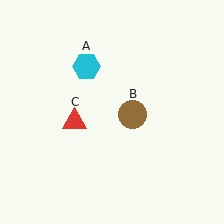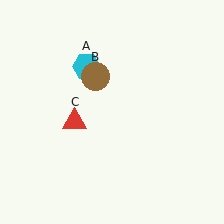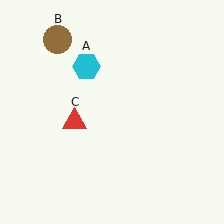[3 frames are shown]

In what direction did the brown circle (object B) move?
The brown circle (object B) moved up and to the left.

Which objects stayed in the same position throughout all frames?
Cyan hexagon (object A) and red triangle (object C) remained stationary.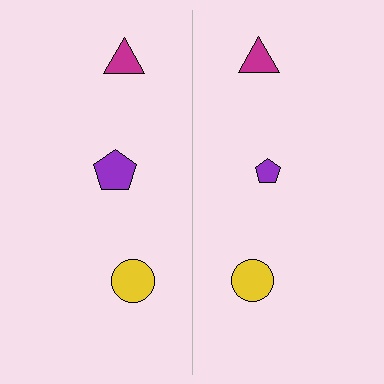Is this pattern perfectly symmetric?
No, the pattern is not perfectly symmetric. The purple pentagon on the right side has a different size than its mirror counterpart.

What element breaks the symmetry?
The purple pentagon on the right side has a different size than its mirror counterpart.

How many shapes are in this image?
There are 6 shapes in this image.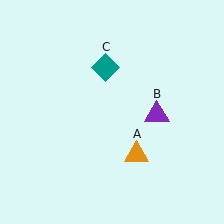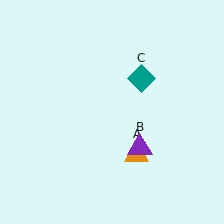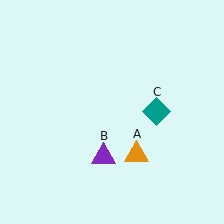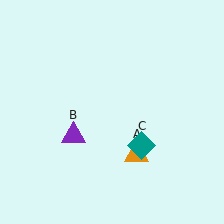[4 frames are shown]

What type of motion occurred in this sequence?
The purple triangle (object B), teal diamond (object C) rotated clockwise around the center of the scene.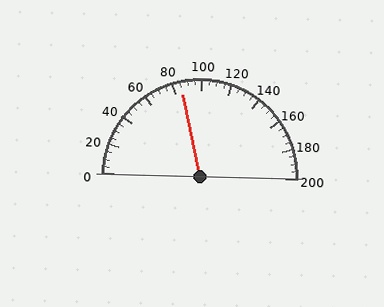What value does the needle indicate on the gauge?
The needle indicates approximately 85.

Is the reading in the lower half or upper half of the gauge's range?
The reading is in the lower half of the range (0 to 200).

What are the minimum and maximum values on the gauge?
The gauge ranges from 0 to 200.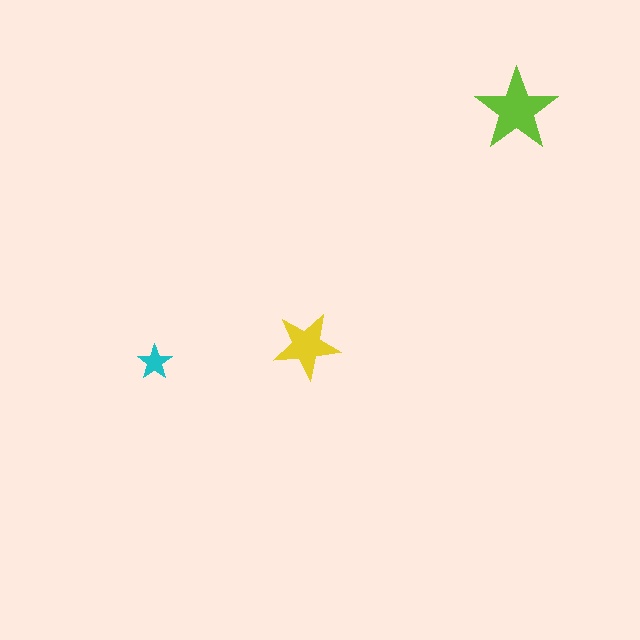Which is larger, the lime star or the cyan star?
The lime one.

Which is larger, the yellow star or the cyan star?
The yellow one.